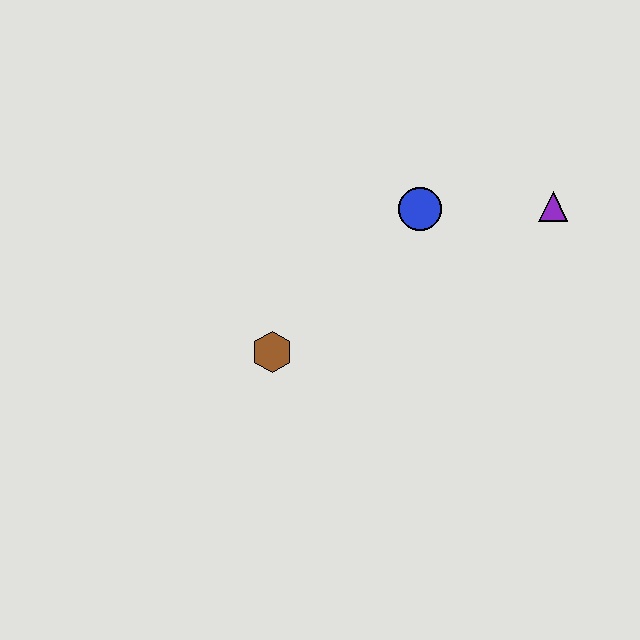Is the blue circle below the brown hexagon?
No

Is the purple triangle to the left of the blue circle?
No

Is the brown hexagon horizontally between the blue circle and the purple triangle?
No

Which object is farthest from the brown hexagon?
The purple triangle is farthest from the brown hexagon.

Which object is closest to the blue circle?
The purple triangle is closest to the blue circle.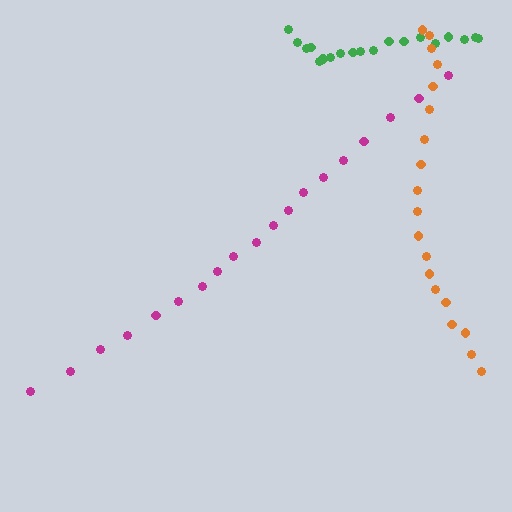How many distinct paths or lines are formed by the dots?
There are 3 distinct paths.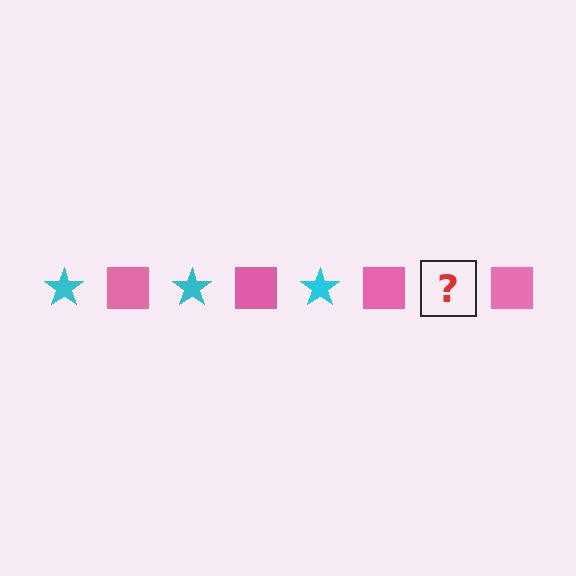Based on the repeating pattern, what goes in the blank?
The blank should be a cyan star.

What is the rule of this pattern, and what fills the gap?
The rule is that the pattern alternates between cyan star and pink square. The gap should be filled with a cyan star.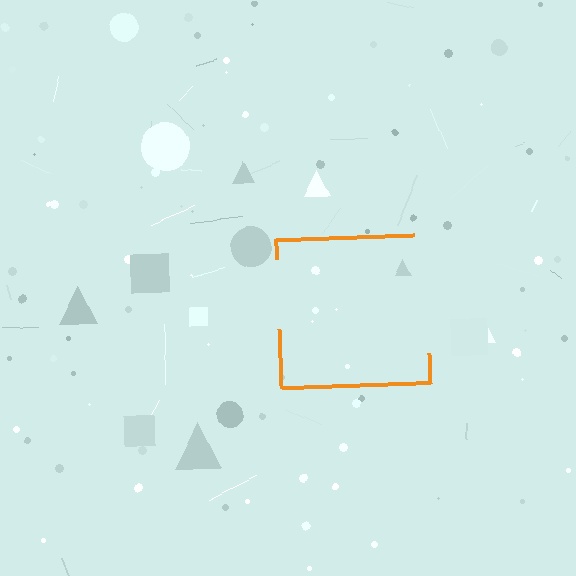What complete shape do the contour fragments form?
The contour fragments form a square.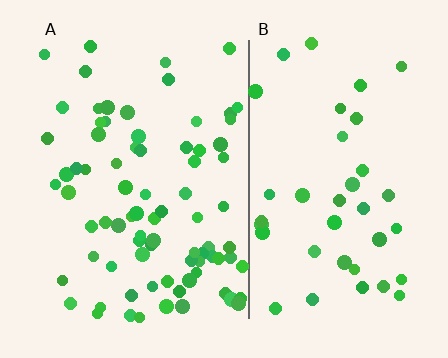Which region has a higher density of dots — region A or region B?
A (the left).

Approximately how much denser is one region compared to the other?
Approximately 2.0× — region A over region B.